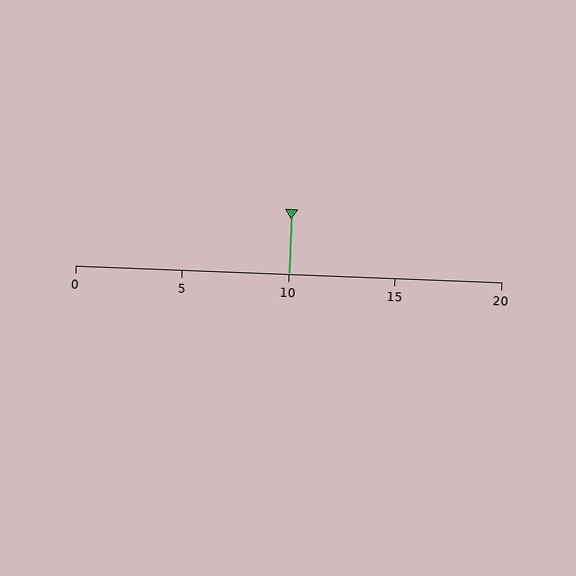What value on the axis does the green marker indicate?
The marker indicates approximately 10.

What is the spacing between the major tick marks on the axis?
The major ticks are spaced 5 apart.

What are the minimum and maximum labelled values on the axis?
The axis runs from 0 to 20.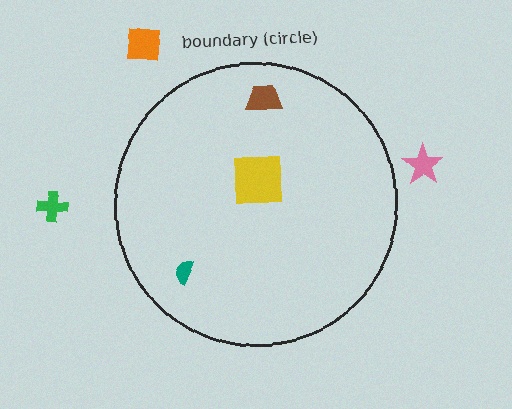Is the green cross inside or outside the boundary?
Outside.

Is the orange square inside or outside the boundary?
Outside.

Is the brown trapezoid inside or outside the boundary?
Inside.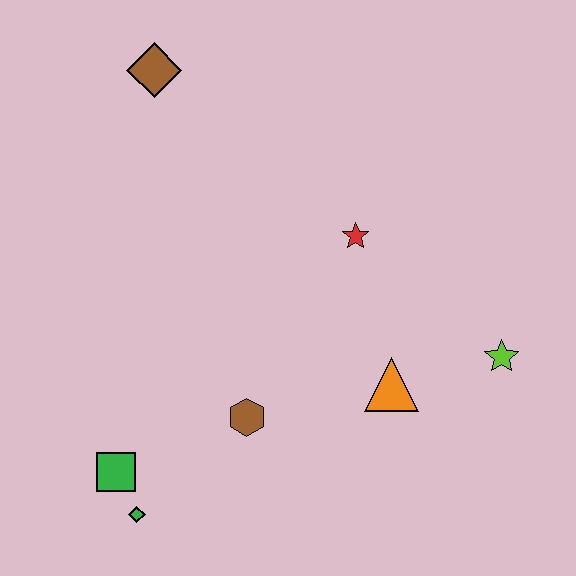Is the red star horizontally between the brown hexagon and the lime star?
Yes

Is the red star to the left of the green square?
No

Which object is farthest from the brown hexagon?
The brown diamond is farthest from the brown hexagon.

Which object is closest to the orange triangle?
The lime star is closest to the orange triangle.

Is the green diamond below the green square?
Yes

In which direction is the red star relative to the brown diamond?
The red star is to the right of the brown diamond.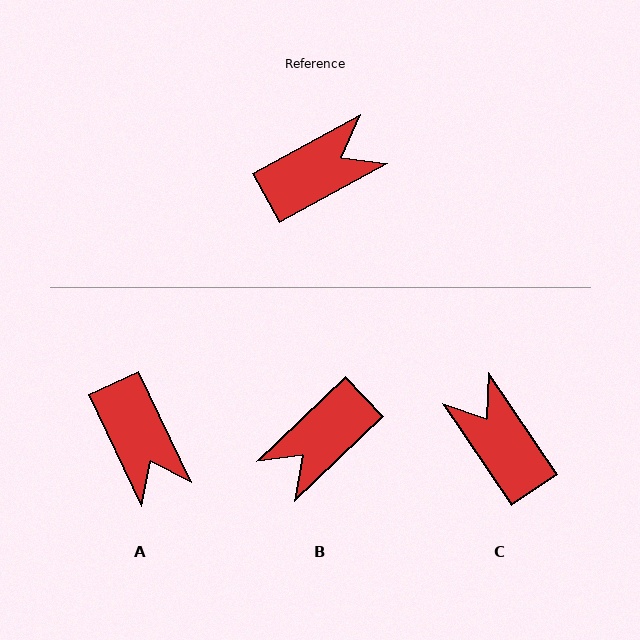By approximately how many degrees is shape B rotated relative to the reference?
Approximately 165 degrees clockwise.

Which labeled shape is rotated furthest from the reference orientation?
B, about 165 degrees away.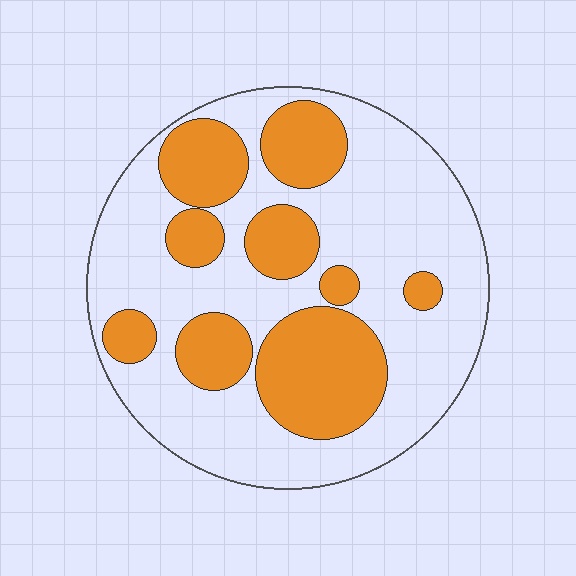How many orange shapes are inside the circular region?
9.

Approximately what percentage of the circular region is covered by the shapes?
Approximately 35%.